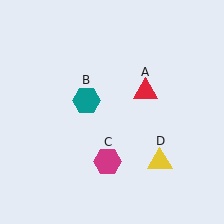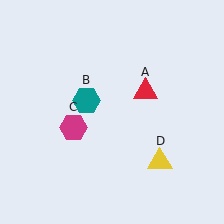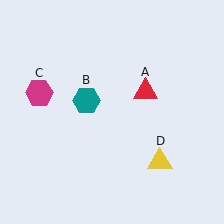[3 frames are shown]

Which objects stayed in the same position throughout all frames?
Red triangle (object A) and teal hexagon (object B) and yellow triangle (object D) remained stationary.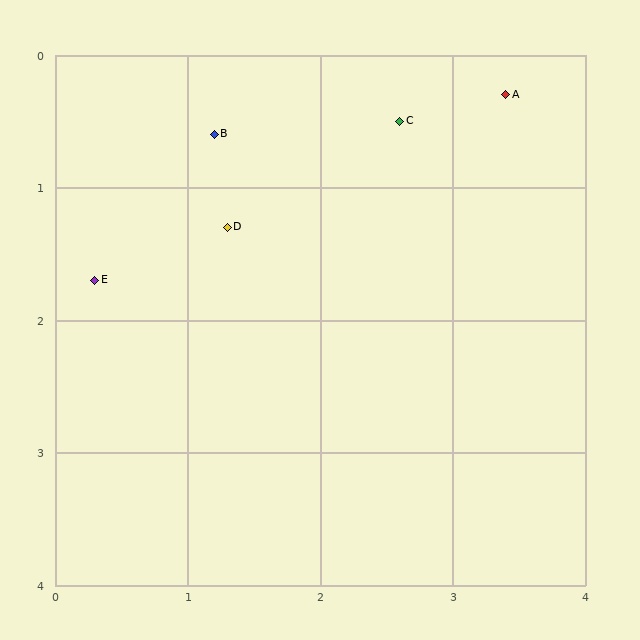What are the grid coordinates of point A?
Point A is at approximately (3.4, 0.3).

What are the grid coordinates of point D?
Point D is at approximately (1.3, 1.3).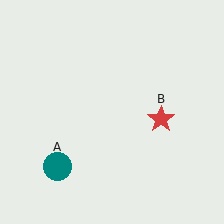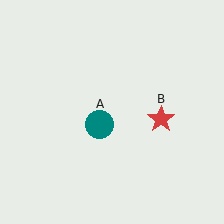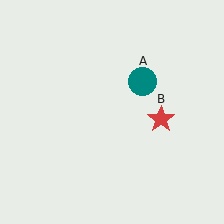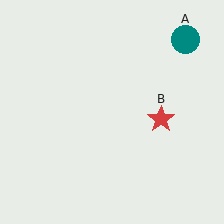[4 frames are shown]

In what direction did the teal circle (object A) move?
The teal circle (object A) moved up and to the right.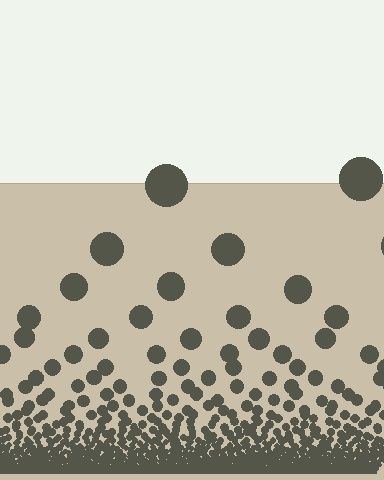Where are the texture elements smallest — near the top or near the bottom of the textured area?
Near the bottom.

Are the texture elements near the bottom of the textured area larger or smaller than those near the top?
Smaller. The gradient is inverted — elements near the bottom are smaller and denser.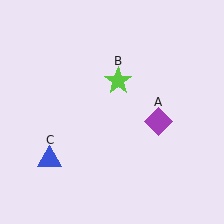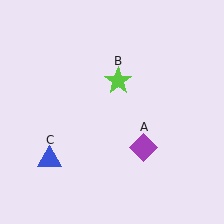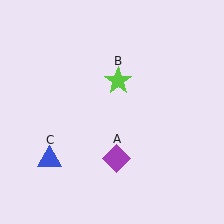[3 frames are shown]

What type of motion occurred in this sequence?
The purple diamond (object A) rotated clockwise around the center of the scene.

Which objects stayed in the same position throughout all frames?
Lime star (object B) and blue triangle (object C) remained stationary.